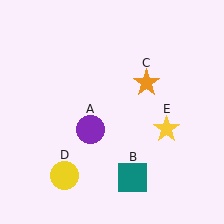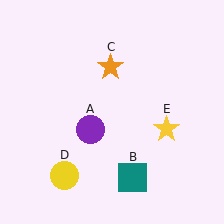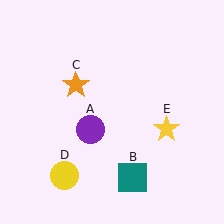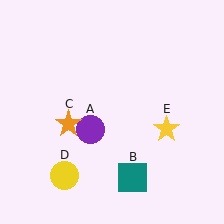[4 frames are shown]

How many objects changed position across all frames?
1 object changed position: orange star (object C).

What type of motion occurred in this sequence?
The orange star (object C) rotated counterclockwise around the center of the scene.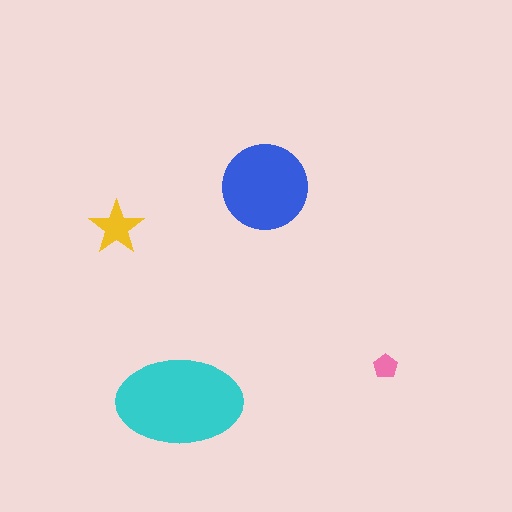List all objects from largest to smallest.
The cyan ellipse, the blue circle, the yellow star, the pink pentagon.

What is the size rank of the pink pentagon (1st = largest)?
4th.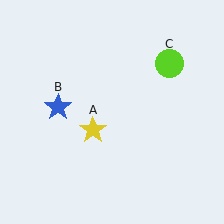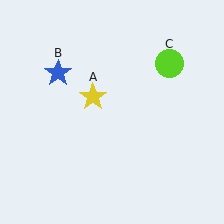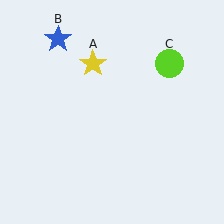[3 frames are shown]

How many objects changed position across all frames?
2 objects changed position: yellow star (object A), blue star (object B).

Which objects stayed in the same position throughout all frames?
Lime circle (object C) remained stationary.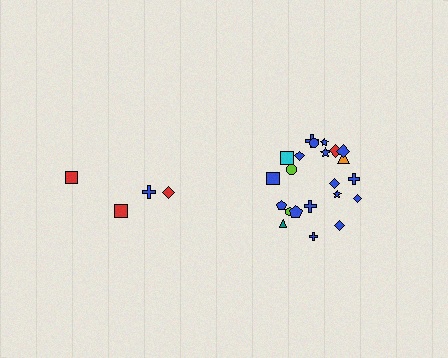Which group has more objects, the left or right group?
The right group.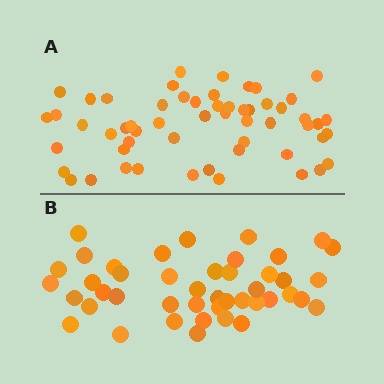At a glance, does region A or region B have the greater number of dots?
Region A (the top region) has more dots.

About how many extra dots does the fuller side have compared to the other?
Region A has roughly 12 or so more dots than region B.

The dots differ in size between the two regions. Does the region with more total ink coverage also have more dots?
No. Region B has more total ink coverage because its dots are larger, but region A actually contains more individual dots. Total area can be misleading — the number of items is what matters here.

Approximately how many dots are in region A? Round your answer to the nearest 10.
About 60 dots. (The exact count is 56, which rounds to 60.)